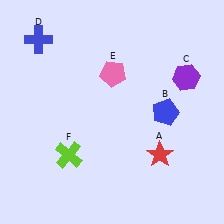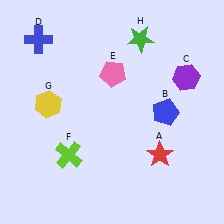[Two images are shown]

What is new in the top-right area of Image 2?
A green star (H) was added in the top-right area of Image 2.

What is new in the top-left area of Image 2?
A yellow hexagon (G) was added in the top-left area of Image 2.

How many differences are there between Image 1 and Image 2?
There are 2 differences between the two images.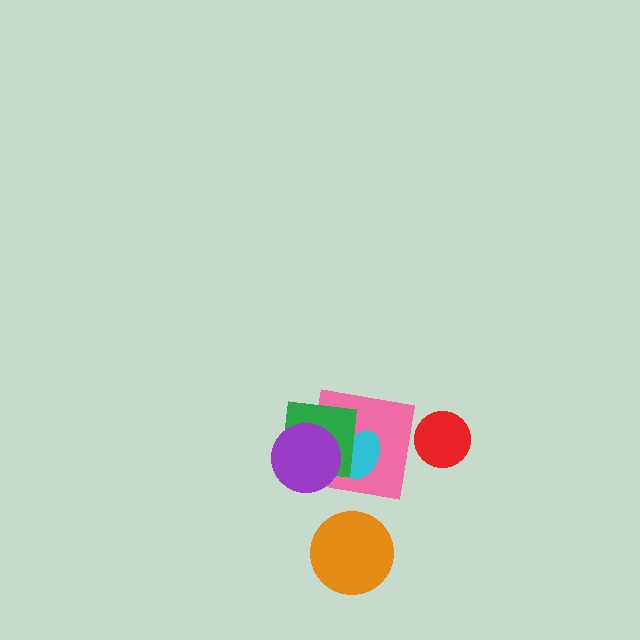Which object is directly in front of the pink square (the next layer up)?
The cyan ellipse is directly in front of the pink square.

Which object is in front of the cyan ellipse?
The green square is in front of the cyan ellipse.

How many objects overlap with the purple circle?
2 objects overlap with the purple circle.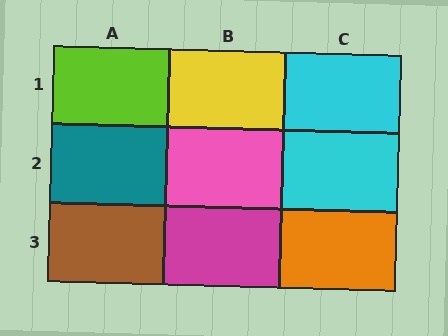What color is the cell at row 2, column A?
Teal.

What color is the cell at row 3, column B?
Magenta.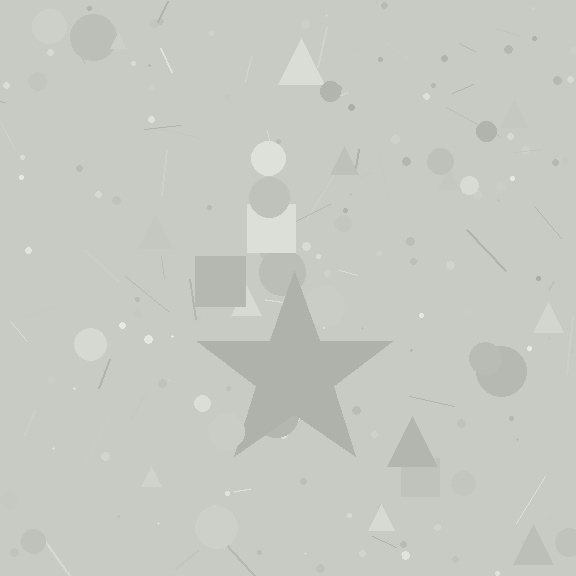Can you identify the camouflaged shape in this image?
The camouflaged shape is a star.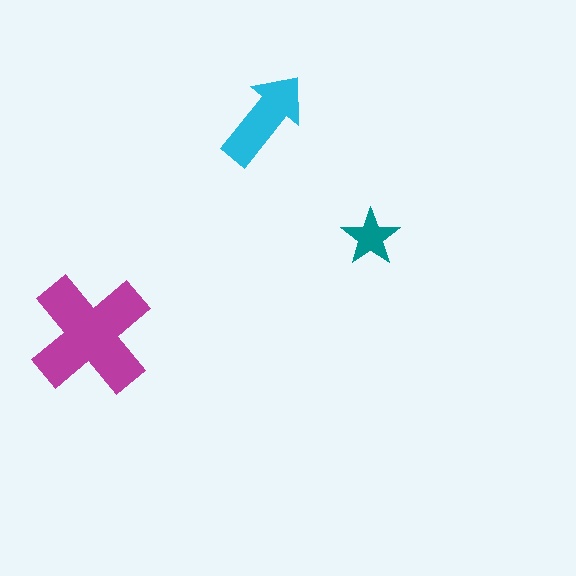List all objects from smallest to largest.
The teal star, the cyan arrow, the magenta cross.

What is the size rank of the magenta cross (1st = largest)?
1st.